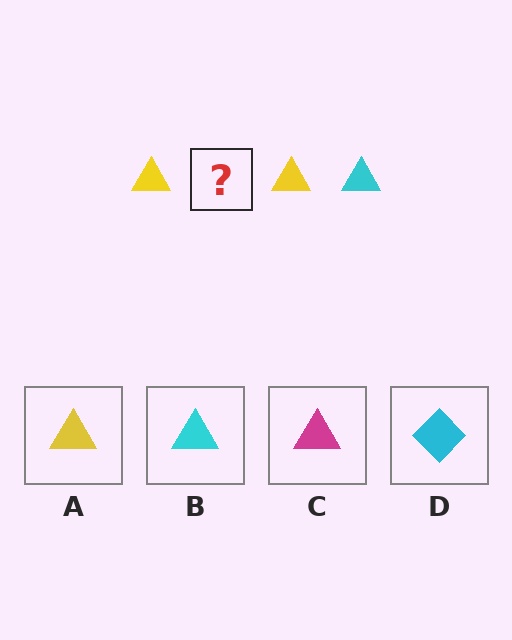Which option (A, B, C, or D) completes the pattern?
B.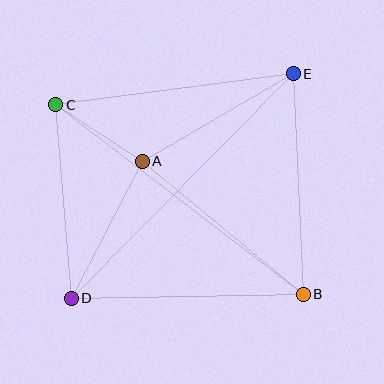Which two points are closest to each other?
Points A and C are closest to each other.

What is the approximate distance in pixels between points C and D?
The distance between C and D is approximately 194 pixels.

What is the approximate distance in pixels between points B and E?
The distance between B and E is approximately 221 pixels.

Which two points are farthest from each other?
Points D and E are farthest from each other.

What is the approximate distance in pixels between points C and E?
The distance between C and E is approximately 239 pixels.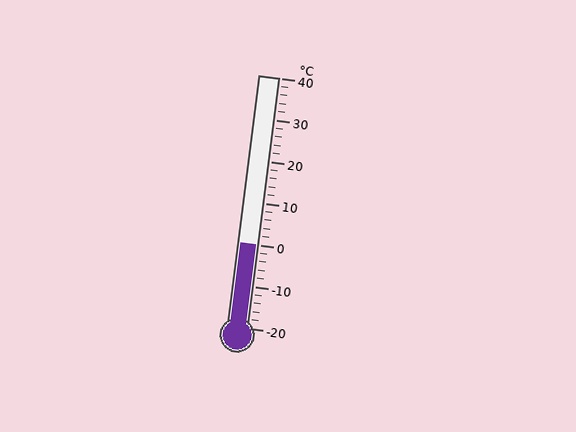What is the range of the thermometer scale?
The thermometer scale ranges from -20°C to 40°C.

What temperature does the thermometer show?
The thermometer shows approximately 0°C.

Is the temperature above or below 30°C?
The temperature is below 30°C.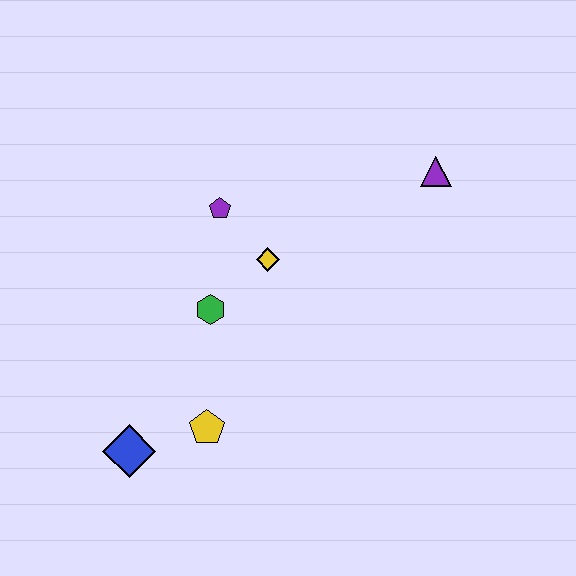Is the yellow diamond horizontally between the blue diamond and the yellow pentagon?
No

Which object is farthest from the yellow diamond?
The blue diamond is farthest from the yellow diamond.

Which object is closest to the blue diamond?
The yellow pentagon is closest to the blue diamond.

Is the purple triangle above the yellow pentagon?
Yes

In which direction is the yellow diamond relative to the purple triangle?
The yellow diamond is to the left of the purple triangle.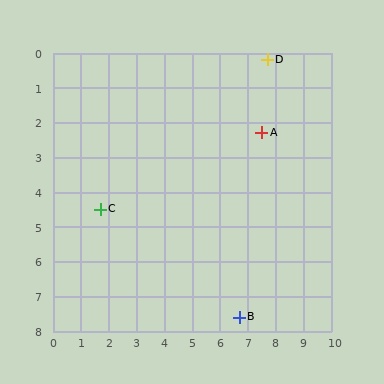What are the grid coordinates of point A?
Point A is at approximately (7.5, 2.3).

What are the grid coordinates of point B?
Point B is at approximately (6.7, 7.6).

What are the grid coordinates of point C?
Point C is at approximately (1.7, 4.5).